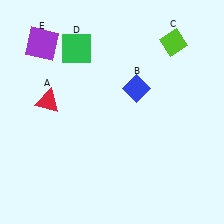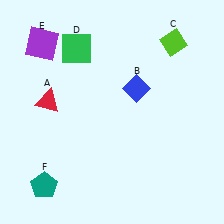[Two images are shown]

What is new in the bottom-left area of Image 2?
A teal pentagon (F) was added in the bottom-left area of Image 2.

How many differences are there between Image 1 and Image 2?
There is 1 difference between the two images.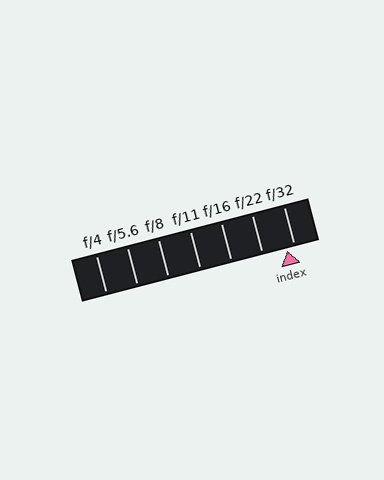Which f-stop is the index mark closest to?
The index mark is closest to f/32.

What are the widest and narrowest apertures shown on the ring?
The widest aperture shown is f/4 and the narrowest is f/32.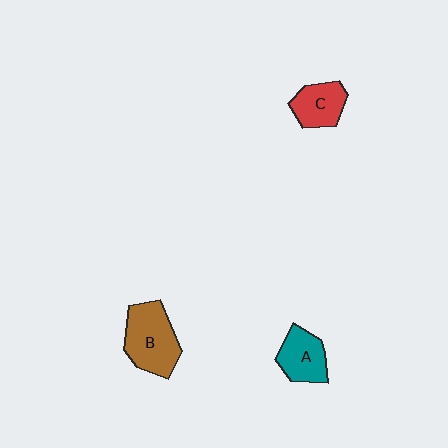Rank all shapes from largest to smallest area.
From largest to smallest: B (brown), A (teal), C (red).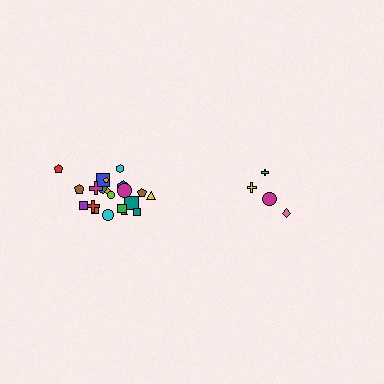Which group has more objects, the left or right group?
The left group.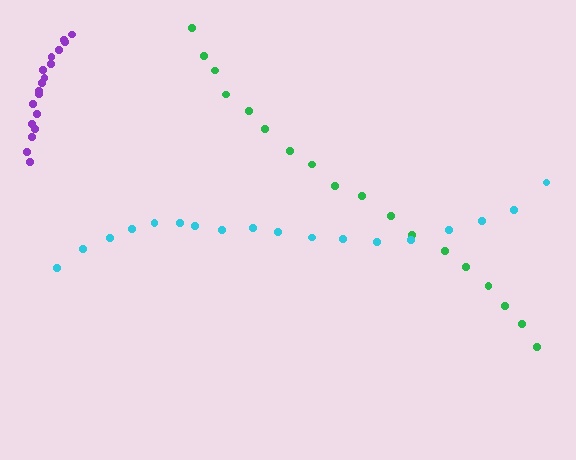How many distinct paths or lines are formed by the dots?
There are 3 distinct paths.